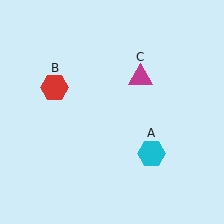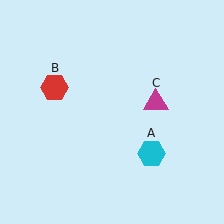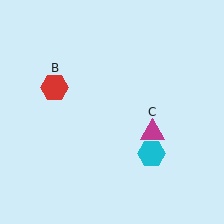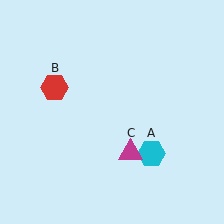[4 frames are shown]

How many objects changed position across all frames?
1 object changed position: magenta triangle (object C).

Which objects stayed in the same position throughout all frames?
Cyan hexagon (object A) and red hexagon (object B) remained stationary.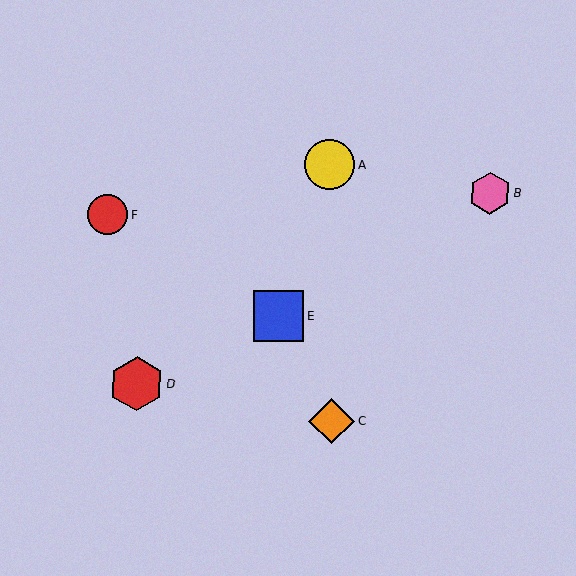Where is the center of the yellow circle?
The center of the yellow circle is at (329, 165).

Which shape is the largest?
The red hexagon (labeled D) is the largest.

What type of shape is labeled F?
Shape F is a red circle.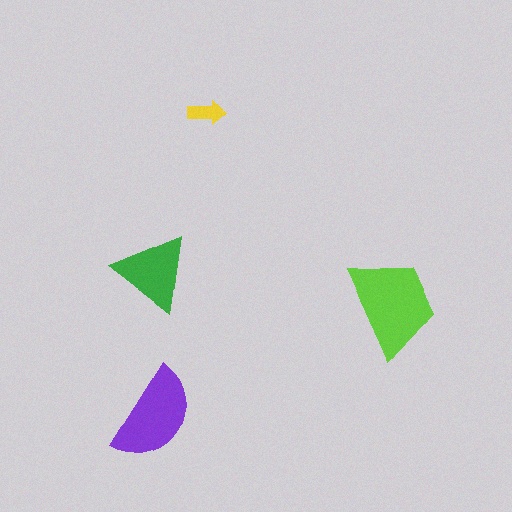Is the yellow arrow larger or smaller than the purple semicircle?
Smaller.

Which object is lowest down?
The purple semicircle is bottommost.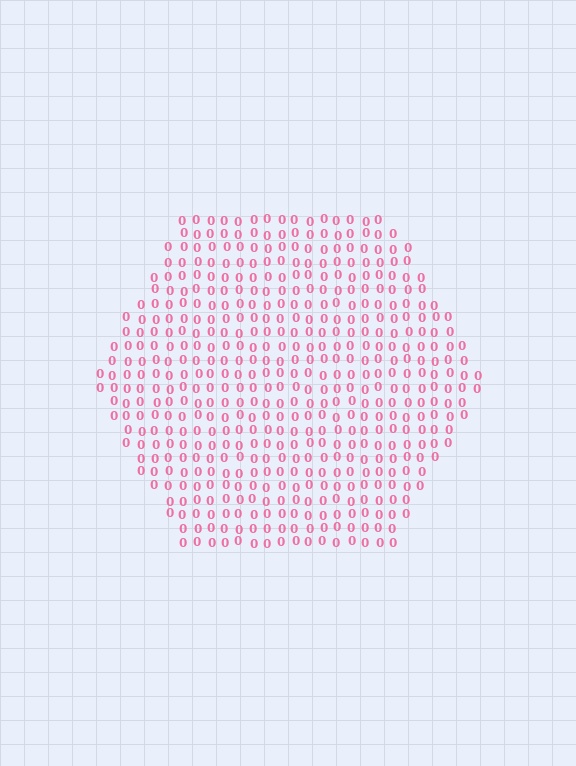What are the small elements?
The small elements are digit 0's.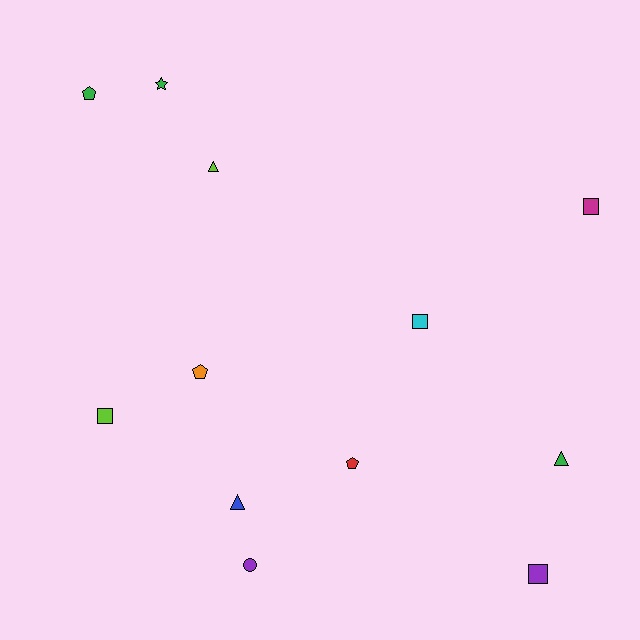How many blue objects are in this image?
There is 1 blue object.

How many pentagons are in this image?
There are 3 pentagons.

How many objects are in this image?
There are 12 objects.